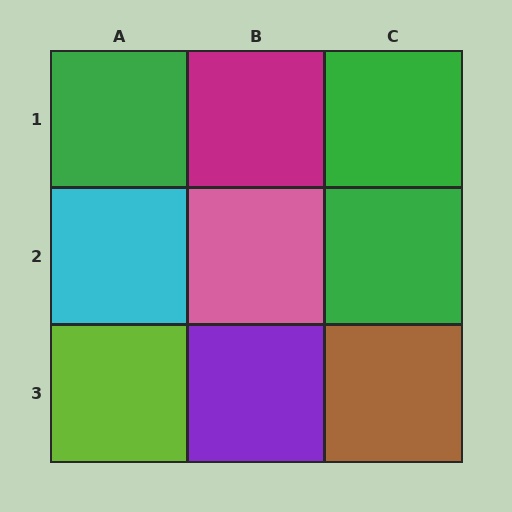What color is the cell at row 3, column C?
Brown.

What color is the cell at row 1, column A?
Green.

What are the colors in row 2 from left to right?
Cyan, pink, green.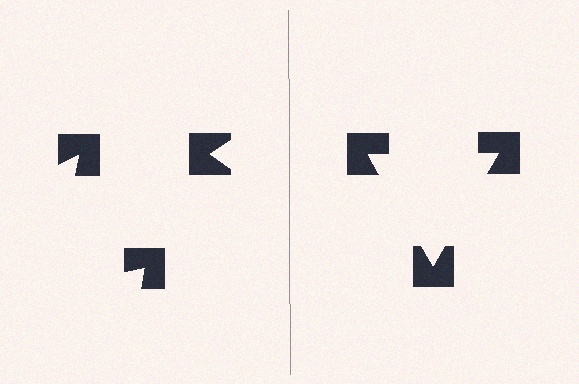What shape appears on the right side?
An illusory triangle.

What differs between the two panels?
The notched squares are positioned identically on both sides; only the wedge orientations differ. On the right they align to a triangle; on the left they are misaligned.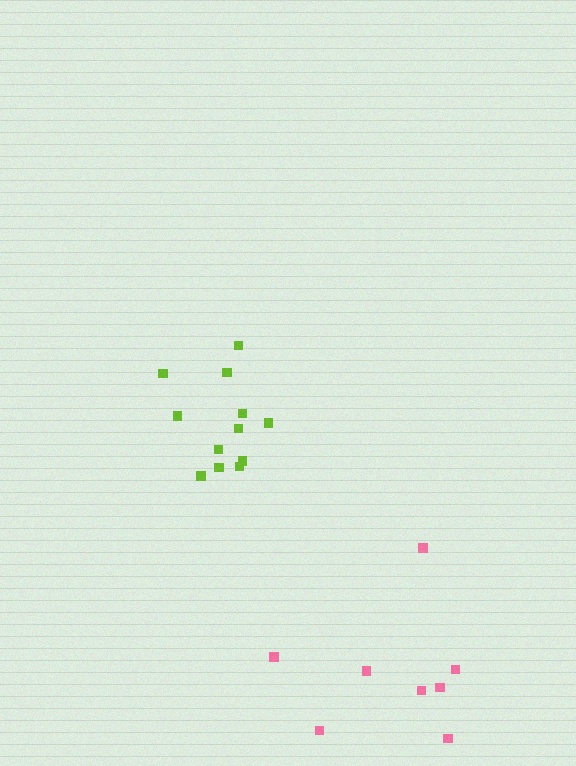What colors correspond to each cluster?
The clusters are colored: lime, pink.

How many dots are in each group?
Group 1: 12 dots, Group 2: 8 dots (20 total).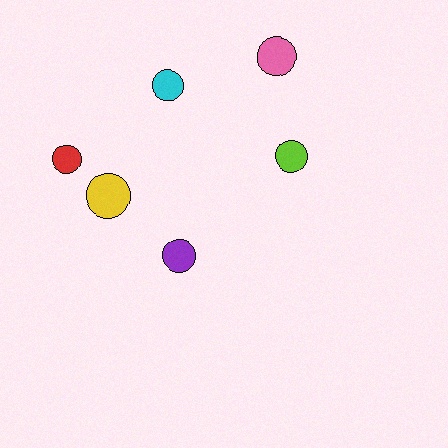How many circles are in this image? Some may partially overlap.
There are 6 circles.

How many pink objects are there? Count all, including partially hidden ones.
There is 1 pink object.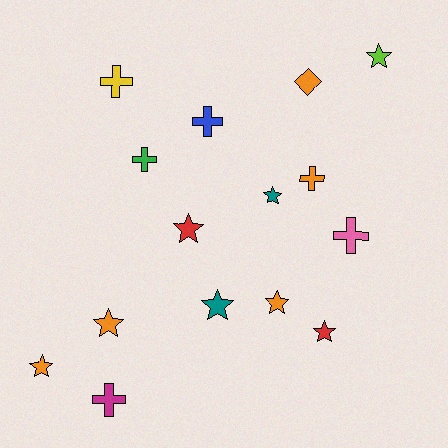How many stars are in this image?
There are 8 stars.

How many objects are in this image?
There are 15 objects.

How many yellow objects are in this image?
There is 1 yellow object.